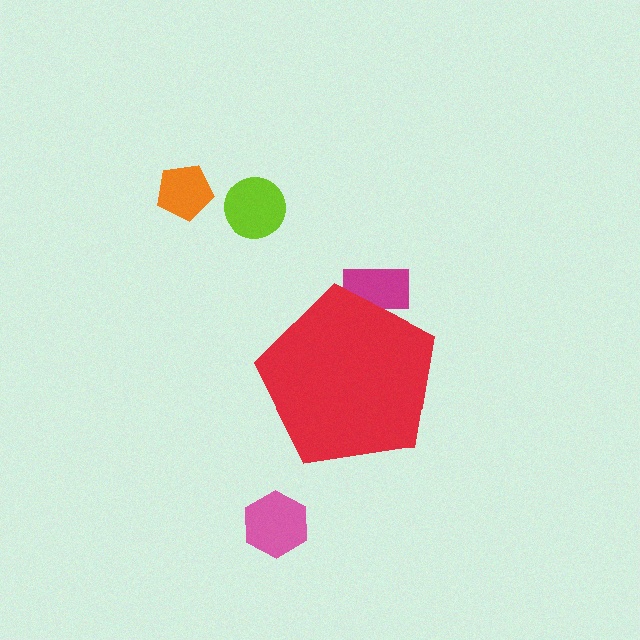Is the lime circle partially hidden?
No, the lime circle is fully visible.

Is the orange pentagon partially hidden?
No, the orange pentagon is fully visible.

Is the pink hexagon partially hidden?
No, the pink hexagon is fully visible.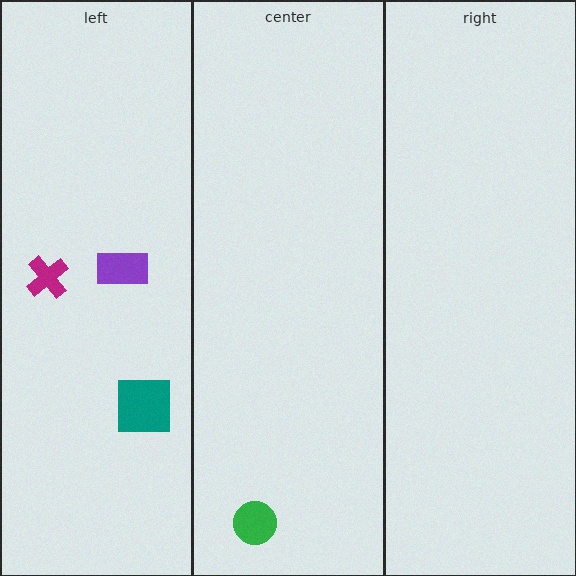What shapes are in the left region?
The purple rectangle, the magenta cross, the teal square.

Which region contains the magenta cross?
The left region.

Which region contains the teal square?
The left region.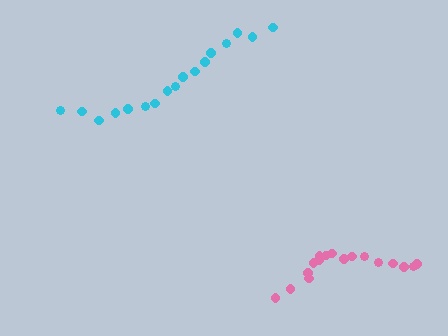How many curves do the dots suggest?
There are 2 distinct paths.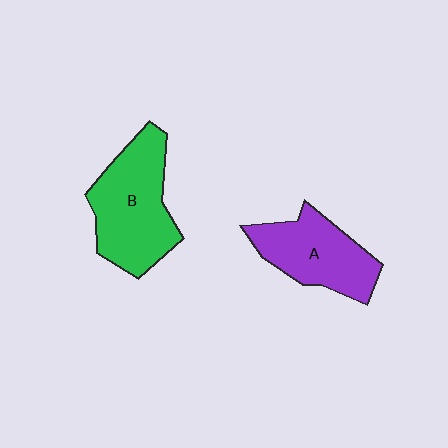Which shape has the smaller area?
Shape A (purple).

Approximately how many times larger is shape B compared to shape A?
Approximately 1.3 times.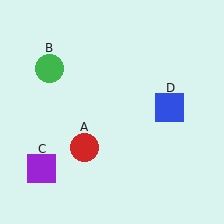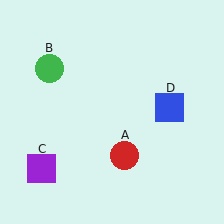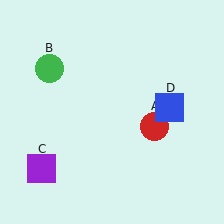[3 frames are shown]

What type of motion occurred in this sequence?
The red circle (object A) rotated counterclockwise around the center of the scene.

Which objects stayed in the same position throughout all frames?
Green circle (object B) and purple square (object C) and blue square (object D) remained stationary.